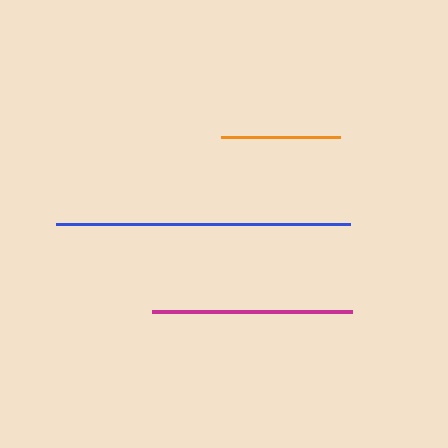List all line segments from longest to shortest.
From longest to shortest: blue, magenta, orange.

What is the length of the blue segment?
The blue segment is approximately 295 pixels long.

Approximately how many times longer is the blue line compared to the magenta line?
The blue line is approximately 1.5 times the length of the magenta line.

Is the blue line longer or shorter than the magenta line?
The blue line is longer than the magenta line.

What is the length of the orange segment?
The orange segment is approximately 119 pixels long.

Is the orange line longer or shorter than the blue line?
The blue line is longer than the orange line.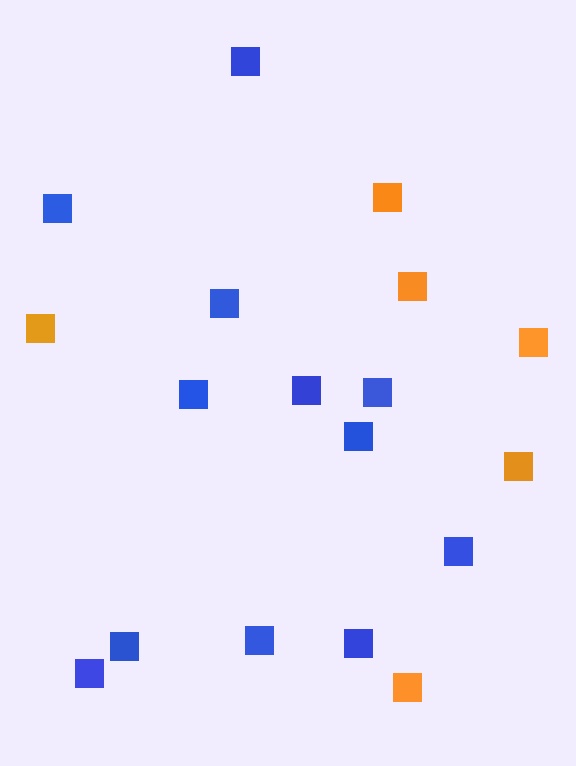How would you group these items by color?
There are 2 groups: one group of blue squares (12) and one group of orange squares (6).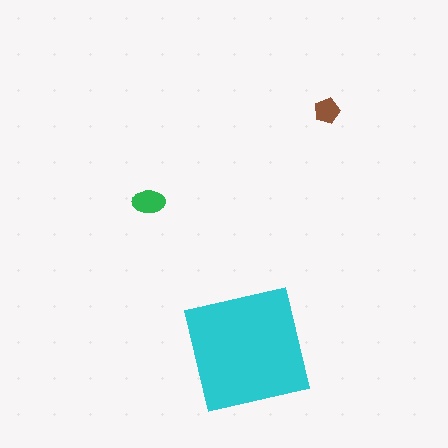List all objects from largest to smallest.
The cyan square, the green ellipse, the brown pentagon.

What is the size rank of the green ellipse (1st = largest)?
2nd.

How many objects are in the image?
There are 3 objects in the image.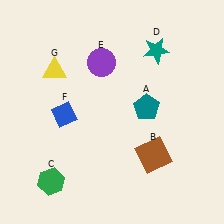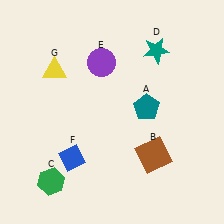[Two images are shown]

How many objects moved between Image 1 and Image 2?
1 object moved between the two images.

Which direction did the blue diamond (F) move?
The blue diamond (F) moved down.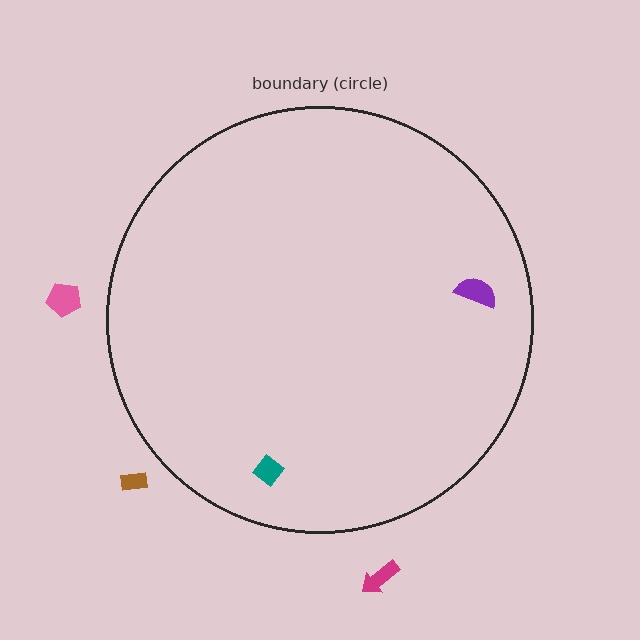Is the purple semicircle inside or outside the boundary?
Inside.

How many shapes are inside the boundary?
2 inside, 3 outside.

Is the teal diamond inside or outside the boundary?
Inside.